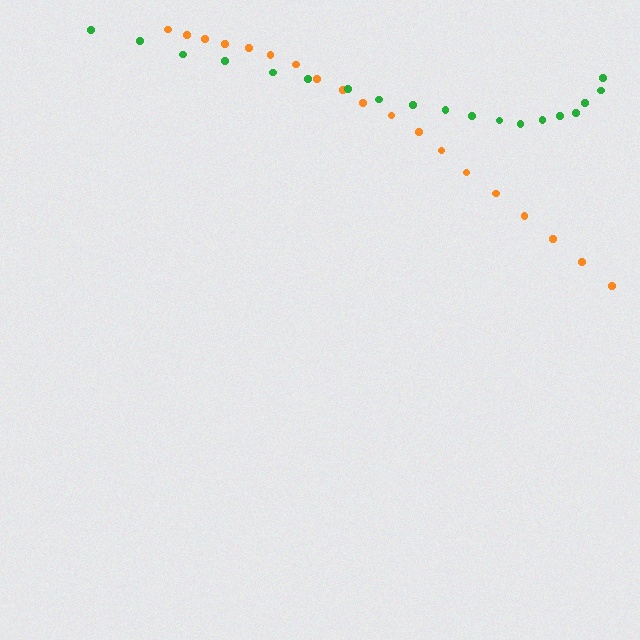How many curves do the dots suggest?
There are 2 distinct paths.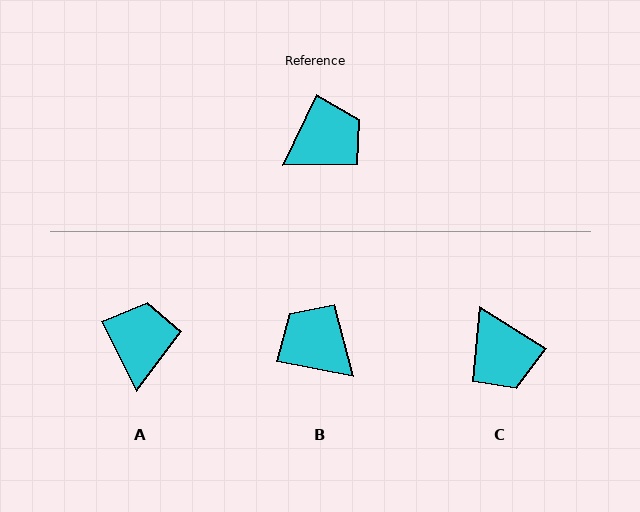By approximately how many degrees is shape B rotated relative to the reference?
Approximately 104 degrees counter-clockwise.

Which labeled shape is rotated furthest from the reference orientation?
B, about 104 degrees away.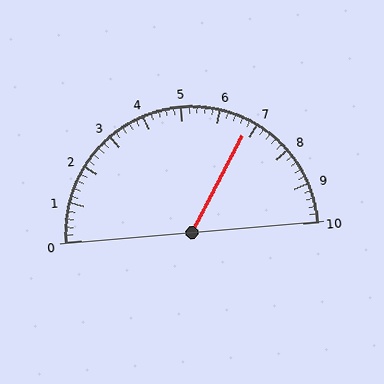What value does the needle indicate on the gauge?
The needle indicates approximately 6.8.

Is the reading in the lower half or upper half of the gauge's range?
The reading is in the upper half of the range (0 to 10).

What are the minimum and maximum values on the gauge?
The gauge ranges from 0 to 10.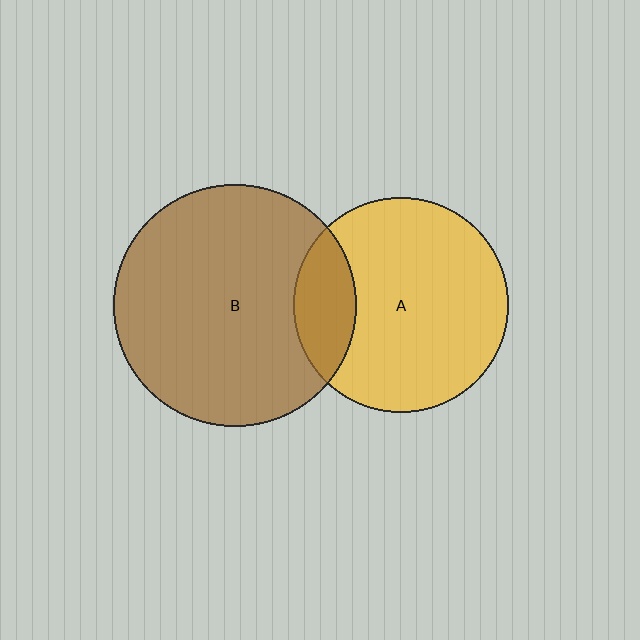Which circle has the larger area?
Circle B (brown).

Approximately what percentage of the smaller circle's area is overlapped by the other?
Approximately 20%.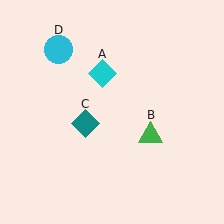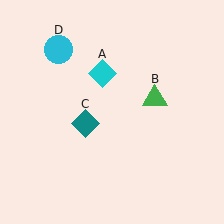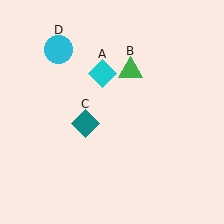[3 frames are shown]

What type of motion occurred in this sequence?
The green triangle (object B) rotated counterclockwise around the center of the scene.